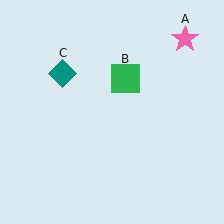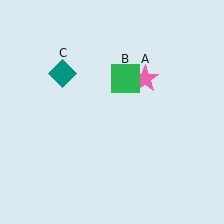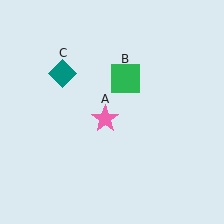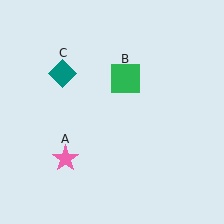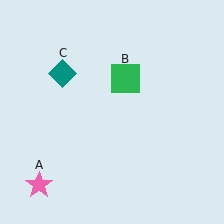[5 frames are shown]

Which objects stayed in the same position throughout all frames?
Green square (object B) and teal diamond (object C) remained stationary.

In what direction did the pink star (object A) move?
The pink star (object A) moved down and to the left.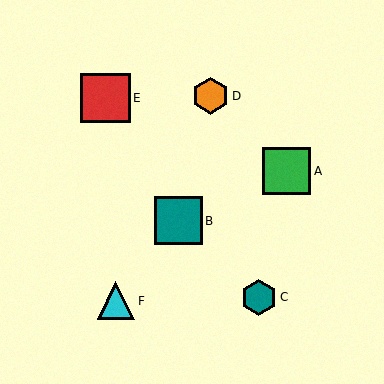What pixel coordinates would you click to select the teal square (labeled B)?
Click at (179, 221) to select the teal square B.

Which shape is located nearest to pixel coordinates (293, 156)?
The green square (labeled A) at (287, 171) is nearest to that location.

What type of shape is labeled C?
Shape C is a teal hexagon.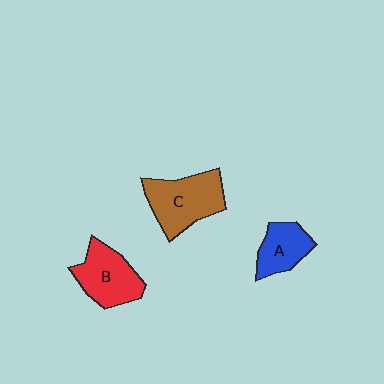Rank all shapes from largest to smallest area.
From largest to smallest: C (brown), B (red), A (blue).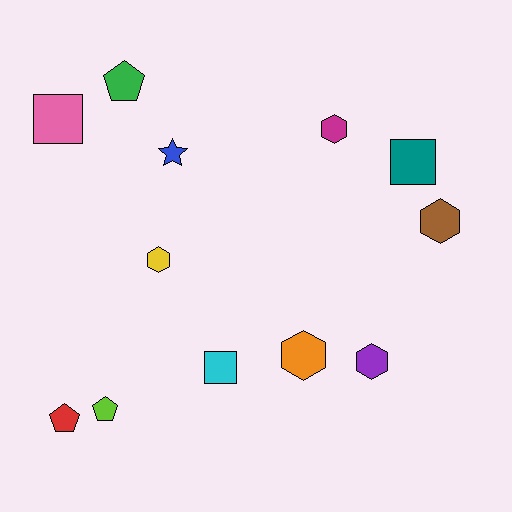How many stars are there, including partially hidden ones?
There is 1 star.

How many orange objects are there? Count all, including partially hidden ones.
There is 1 orange object.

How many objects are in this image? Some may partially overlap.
There are 12 objects.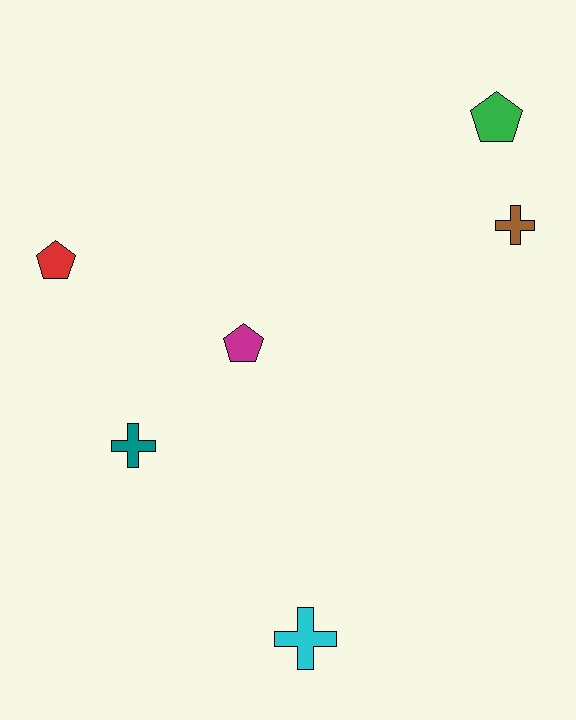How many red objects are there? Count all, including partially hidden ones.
There is 1 red object.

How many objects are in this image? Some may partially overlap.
There are 6 objects.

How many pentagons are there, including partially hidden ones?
There are 3 pentagons.